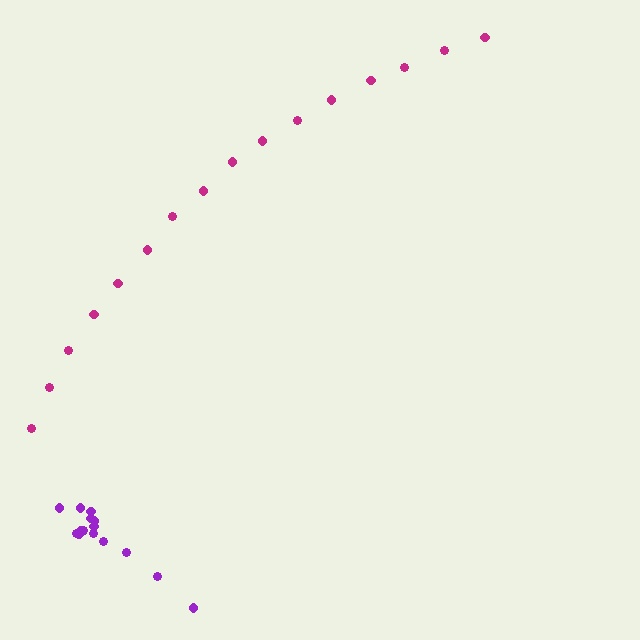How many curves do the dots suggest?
There are 2 distinct paths.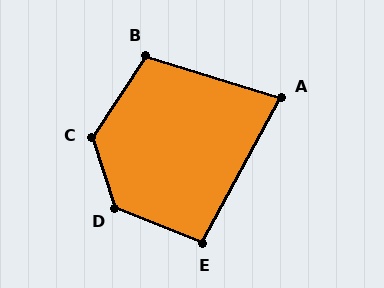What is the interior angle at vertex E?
Approximately 96 degrees (obtuse).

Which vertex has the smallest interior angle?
A, at approximately 79 degrees.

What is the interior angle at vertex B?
Approximately 106 degrees (obtuse).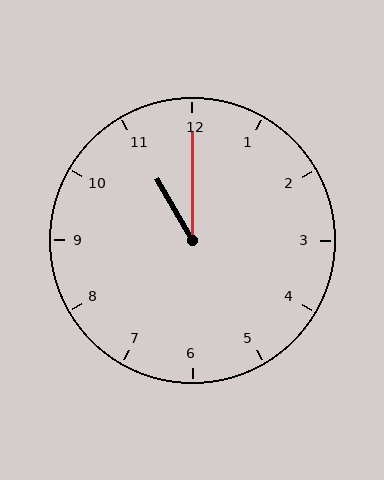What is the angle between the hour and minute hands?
Approximately 30 degrees.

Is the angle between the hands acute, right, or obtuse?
It is acute.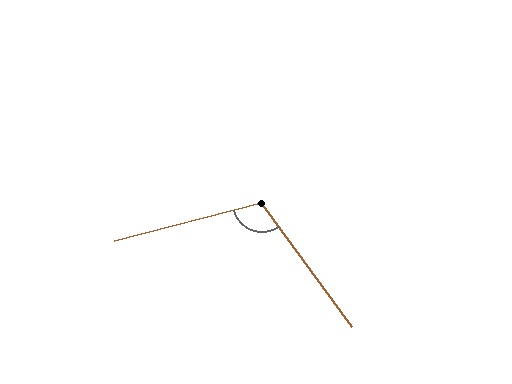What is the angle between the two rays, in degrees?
Approximately 111 degrees.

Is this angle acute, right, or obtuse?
It is obtuse.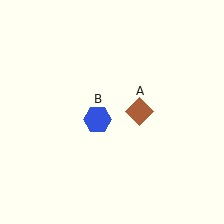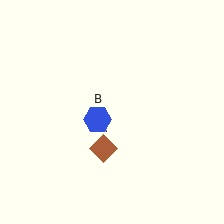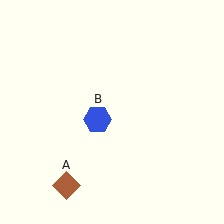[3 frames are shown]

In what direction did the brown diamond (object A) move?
The brown diamond (object A) moved down and to the left.